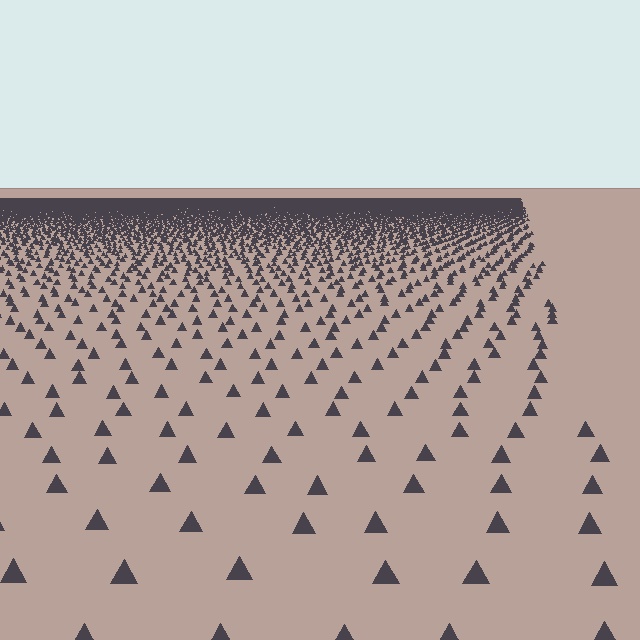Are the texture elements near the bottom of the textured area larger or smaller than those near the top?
Larger. Near the bottom, elements are closer to the viewer and appear at a bigger on-screen size.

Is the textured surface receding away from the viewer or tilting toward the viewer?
The surface is receding away from the viewer. Texture elements get smaller and denser toward the top.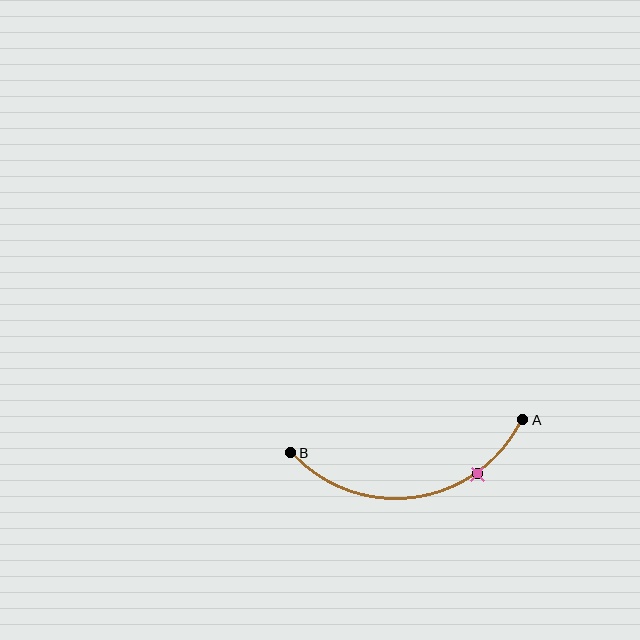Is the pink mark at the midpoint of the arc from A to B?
No. The pink mark lies on the arc but is closer to endpoint A. The arc midpoint would be at the point on the curve equidistant along the arc from both A and B.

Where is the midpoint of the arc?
The arc midpoint is the point on the curve farthest from the straight line joining A and B. It sits below that line.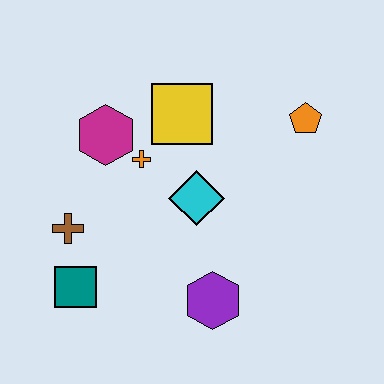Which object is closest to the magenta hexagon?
The orange cross is closest to the magenta hexagon.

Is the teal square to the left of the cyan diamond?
Yes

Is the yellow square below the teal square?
No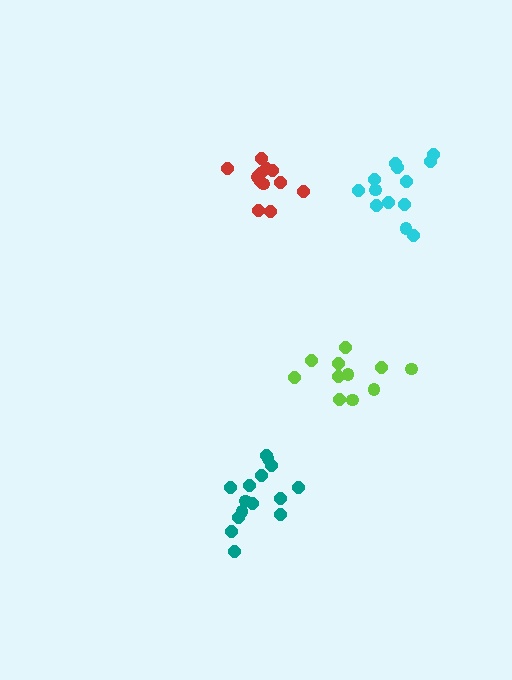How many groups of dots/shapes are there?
There are 4 groups.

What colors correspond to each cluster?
The clusters are colored: lime, teal, cyan, red.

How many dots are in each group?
Group 1: 11 dots, Group 2: 15 dots, Group 3: 13 dots, Group 4: 12 dots (51 total).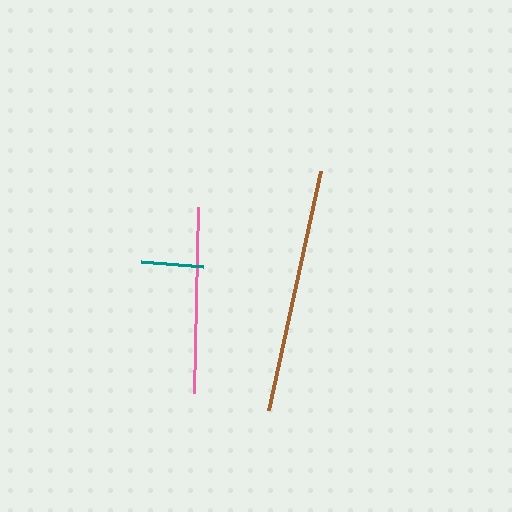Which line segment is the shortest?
The teal line is the shortest at approximately 62 pixels.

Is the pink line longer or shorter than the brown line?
The brown line is longer than the pink line.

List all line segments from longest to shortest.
From longest to shortest: brown, pink, teal.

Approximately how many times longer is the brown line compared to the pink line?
The brown line is approximately 1.3 times the length of the pink line.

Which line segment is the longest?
The brown line is the longest at approximately 245 pixels.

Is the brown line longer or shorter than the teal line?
The brown line is longer than the teal line.